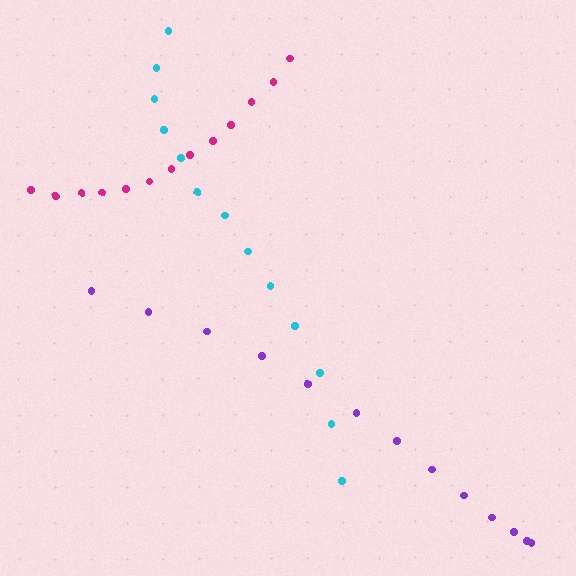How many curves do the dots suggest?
There are 3 distinct paths.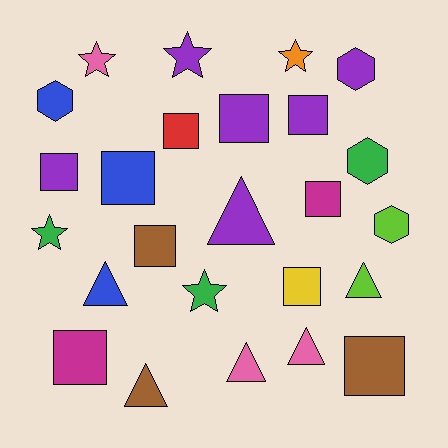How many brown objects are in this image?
There are 3 brown objects.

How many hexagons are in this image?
There are 4 hexagons.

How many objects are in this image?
There are 25 objects.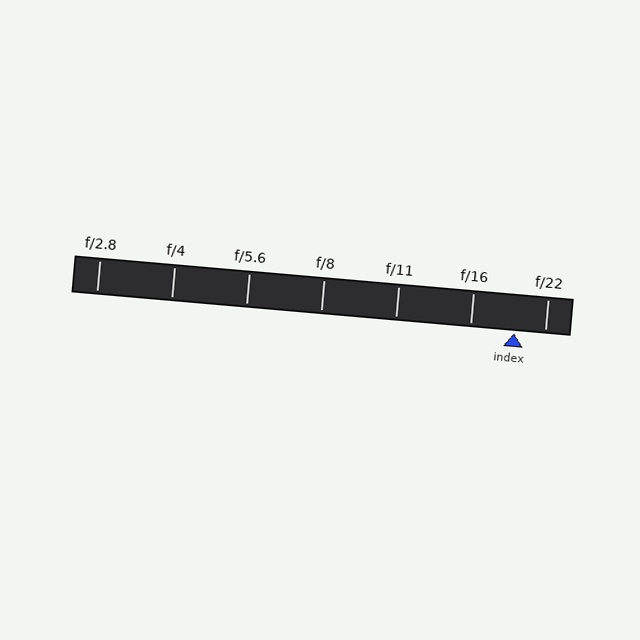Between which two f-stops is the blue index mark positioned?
The index mark is between f/16 and f/22.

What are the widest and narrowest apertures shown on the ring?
The widest aperture shown is f/2.8 and the narrowest is f/22.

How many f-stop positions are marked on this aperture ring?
There are 7 f-stop positions marked.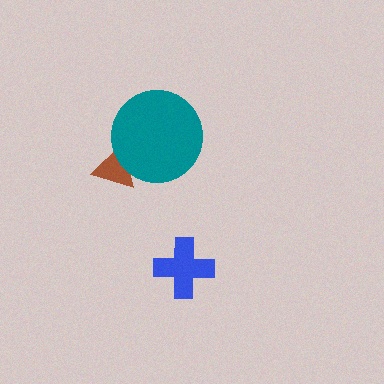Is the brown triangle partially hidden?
Yes, it is partially covered by another shape.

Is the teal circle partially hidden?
No, no other shape covers it.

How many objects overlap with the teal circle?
1 object overlaps with the teal circle.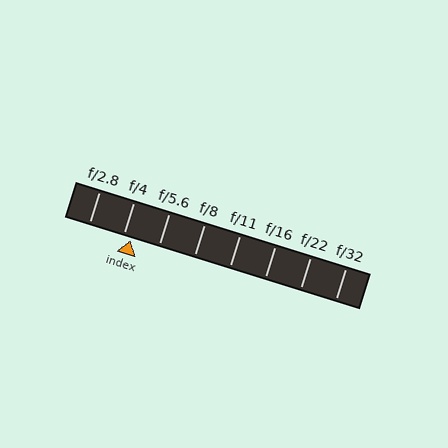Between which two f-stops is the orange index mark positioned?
The index mark is between f/4 and f/5.6.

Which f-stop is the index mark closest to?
The index mark is closest to f/4.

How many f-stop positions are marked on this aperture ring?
There are 8 f-stop positions marked.